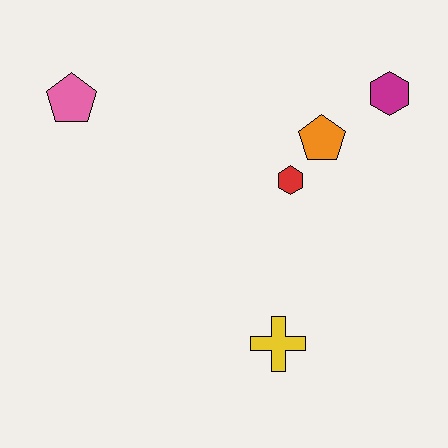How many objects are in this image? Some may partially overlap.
There are 5 objects.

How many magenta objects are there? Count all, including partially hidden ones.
There is 1 magenta object.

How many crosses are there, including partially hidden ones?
There is 1 cross.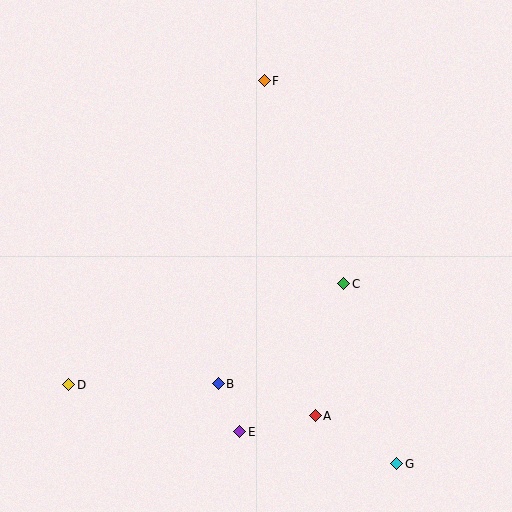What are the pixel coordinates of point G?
Point G is at (397, 464).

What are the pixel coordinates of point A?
Point A is at (315, 416).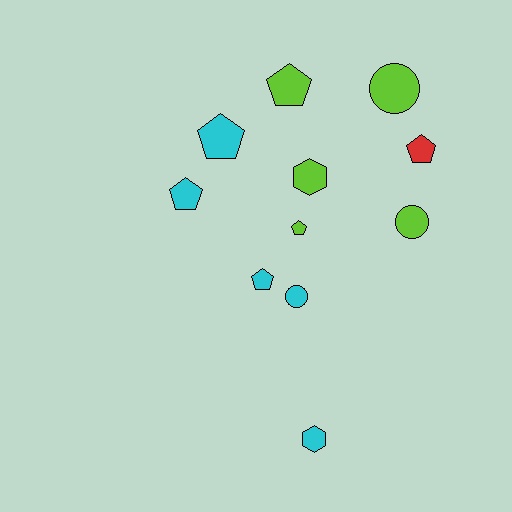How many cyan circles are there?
There is 1 cyan circle.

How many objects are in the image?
There are 11 objects.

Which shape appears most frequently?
Pentagon, with 6 objects.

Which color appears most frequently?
Cyan, with 5 objects.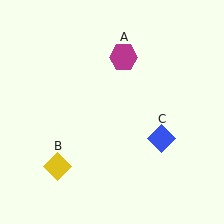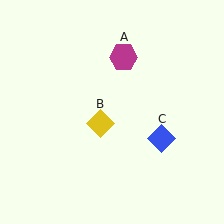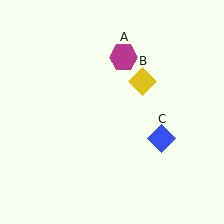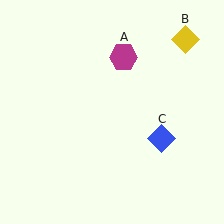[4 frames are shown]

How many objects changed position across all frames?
1 object changed position: yellow diamond (object B).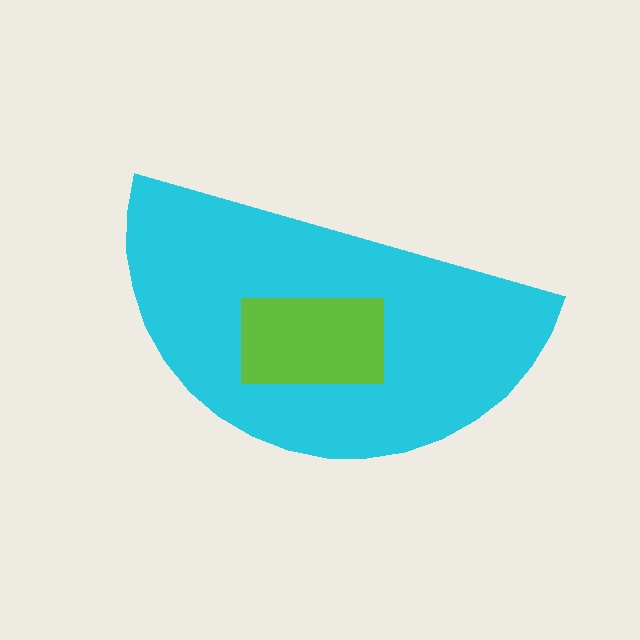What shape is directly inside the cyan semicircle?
The lime rectangle.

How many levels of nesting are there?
2.